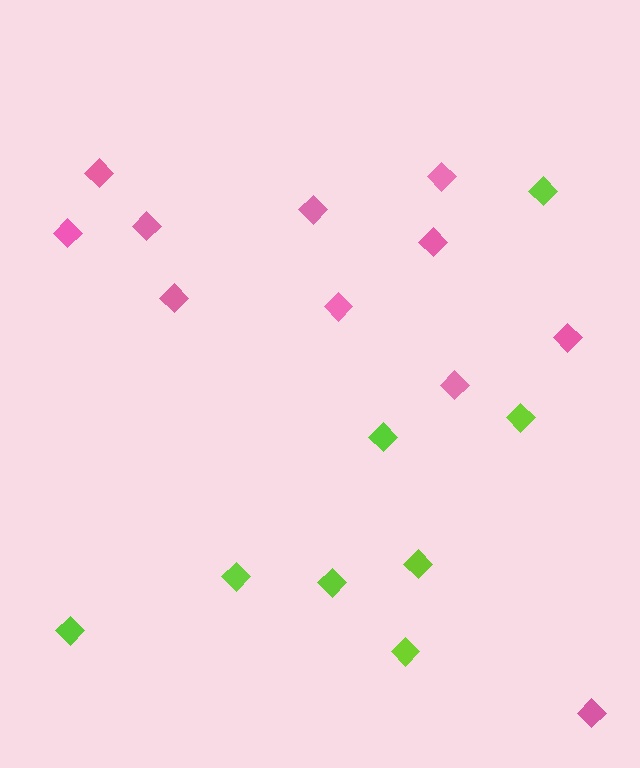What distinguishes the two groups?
There are 2 groups: one group of pink diamonds (11) and one group of lime diamonds (8).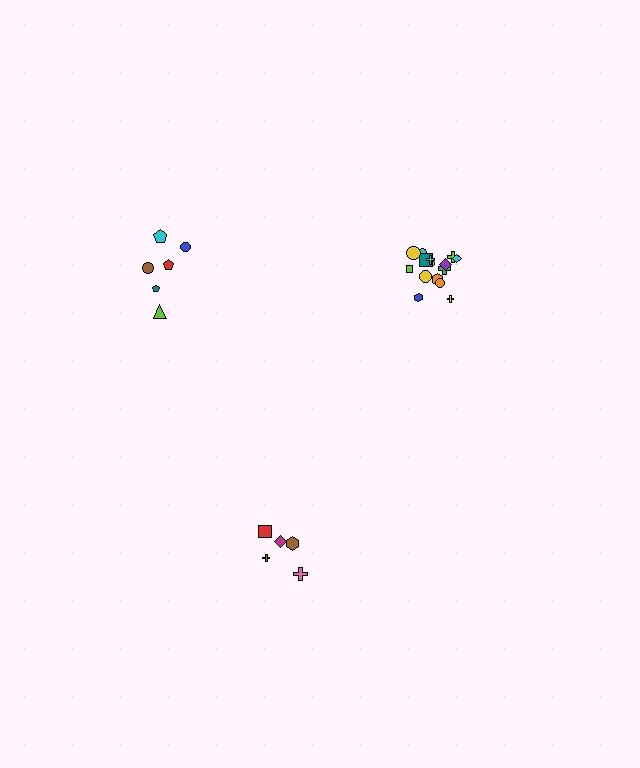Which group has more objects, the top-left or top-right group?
The top-right group.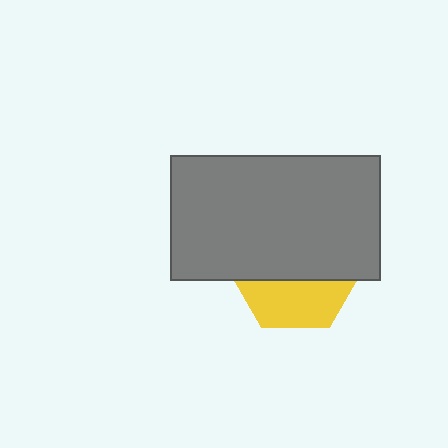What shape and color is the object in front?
The object in front is a gray rectangle.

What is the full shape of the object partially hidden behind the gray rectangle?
The partially hidden object is a yellow hexagon.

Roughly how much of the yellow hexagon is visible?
A small part of it is visible (roughly 36%).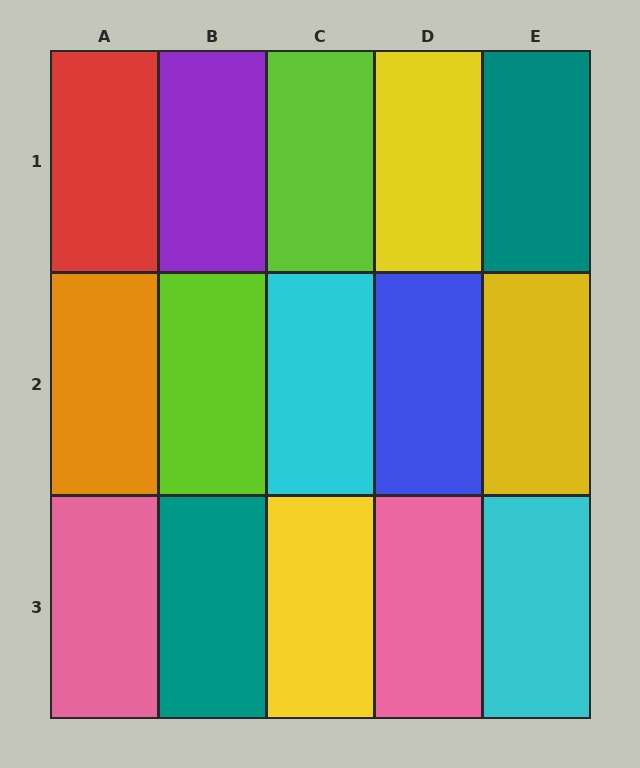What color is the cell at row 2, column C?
Cyan.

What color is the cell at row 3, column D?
Pink.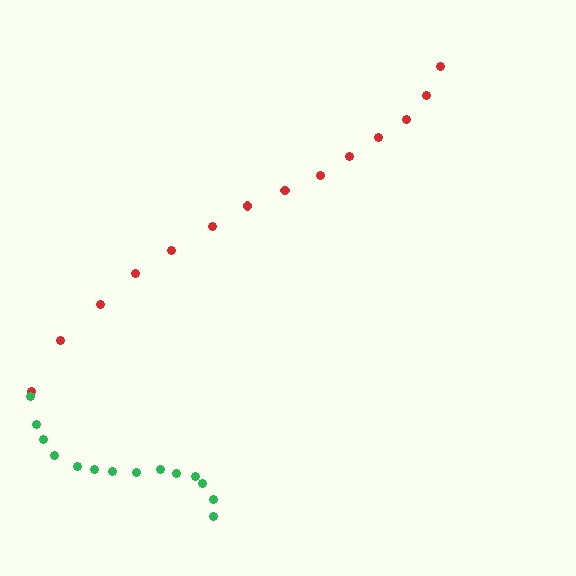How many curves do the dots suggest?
There are 2 distinct paths.